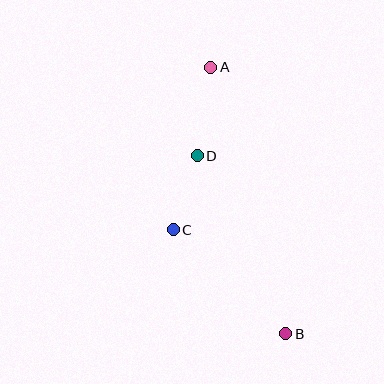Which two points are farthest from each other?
Points A and B are farthest from each other.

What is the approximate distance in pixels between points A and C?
The distance between A and C is approximately 167 pixels.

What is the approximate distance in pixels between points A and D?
The distance between A and D is approximately 90 pixels.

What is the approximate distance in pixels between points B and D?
The distance between B and D is approximately 199 pixels.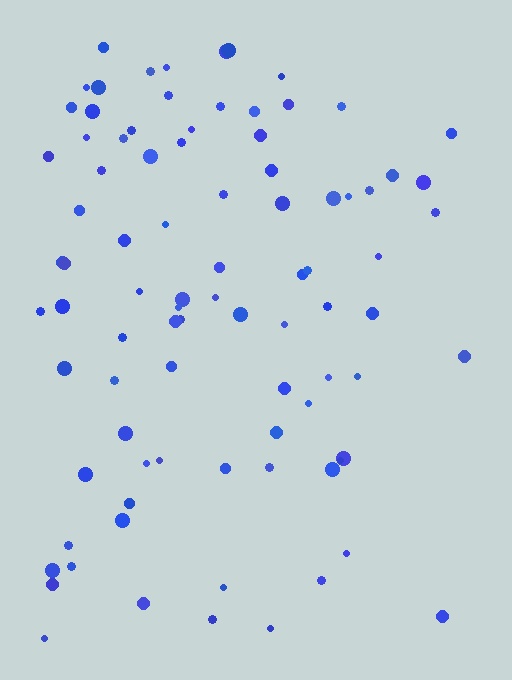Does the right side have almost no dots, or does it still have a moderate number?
Still a moderate number, just noticeably fewer than the left.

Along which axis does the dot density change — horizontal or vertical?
Horizontal.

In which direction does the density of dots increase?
From right to left, with the left side densest.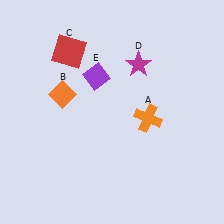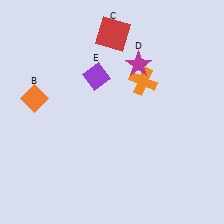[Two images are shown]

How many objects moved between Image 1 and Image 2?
3 objects moved between the two images.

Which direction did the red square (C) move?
The red square (C) moved right.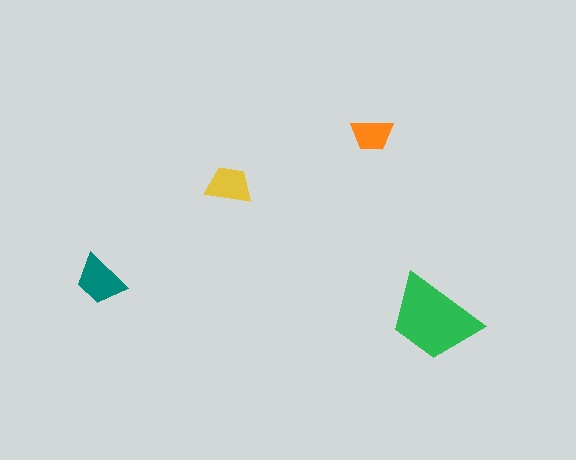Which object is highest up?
The orange trapezoid is topmost.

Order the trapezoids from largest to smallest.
the green one, the teal one, the yellow one, the orange one.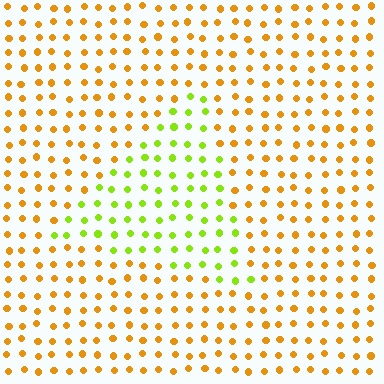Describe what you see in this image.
The image is filled with small orange elements in a uniform arrangement. A triangle-shaped region is visible where the elements are tinted to a slightly different hue, forming a subtle color boundary.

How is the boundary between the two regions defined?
The boundary is defined purely by a slight shift in hue (about 51 degrees). Spacing, size, and orientation are identical on both sides.